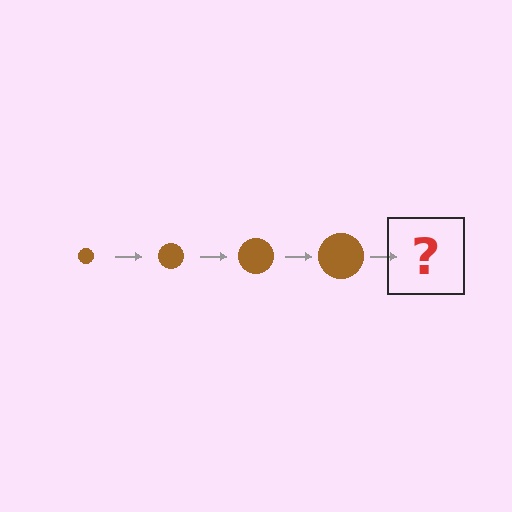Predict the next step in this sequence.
The next step is a brown circle, larger than the previous one.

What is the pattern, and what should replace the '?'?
The pattern is that the circle gets progressively larger each step. The '?' should be a brown circle, larger than the previous one.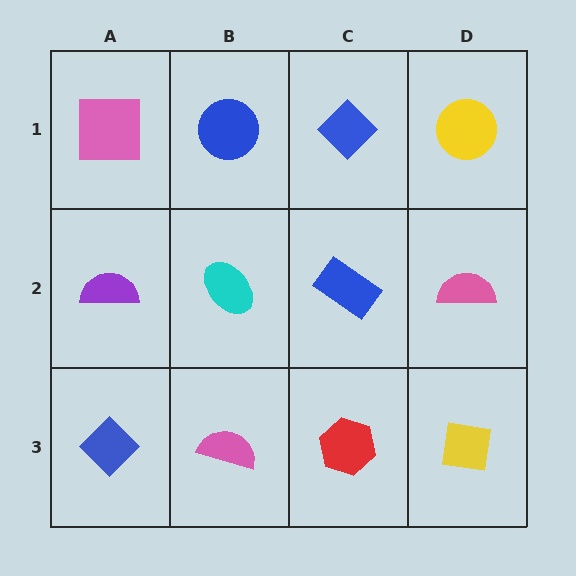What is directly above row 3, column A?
A purple semicircle.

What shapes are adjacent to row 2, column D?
A yellow circle (row 1, column D), a yellow square (row 3, column D), a blue rectangle (row 2, column C).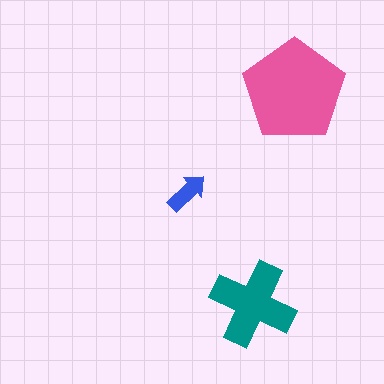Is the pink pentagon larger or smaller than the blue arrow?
Larger.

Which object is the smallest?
The blue arrow.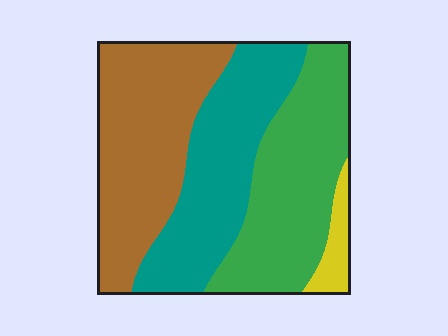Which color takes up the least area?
Yellow, at roughly 5%.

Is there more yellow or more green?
Green.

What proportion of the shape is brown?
Brown covers roughly 35% of the shape.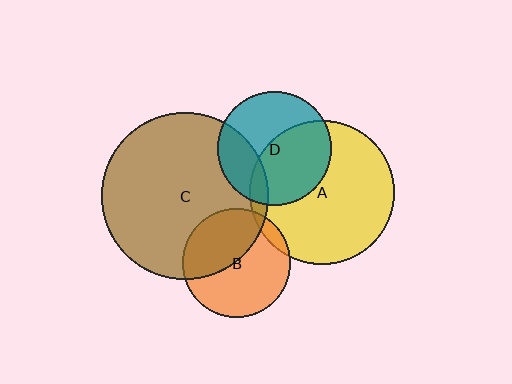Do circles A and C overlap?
Yes.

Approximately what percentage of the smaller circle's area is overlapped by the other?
Approximately 5%.